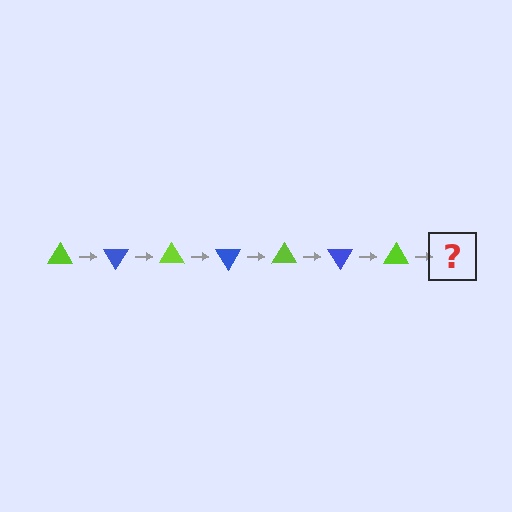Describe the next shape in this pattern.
It should be a blue triangle, rotated 420 degrees from the start.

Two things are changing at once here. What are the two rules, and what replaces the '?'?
The two rules are that it rotates 60 degrees each step and the color cycles through lime and blue. The '?' should be a blue triangle, rotated 420 degrees from the start.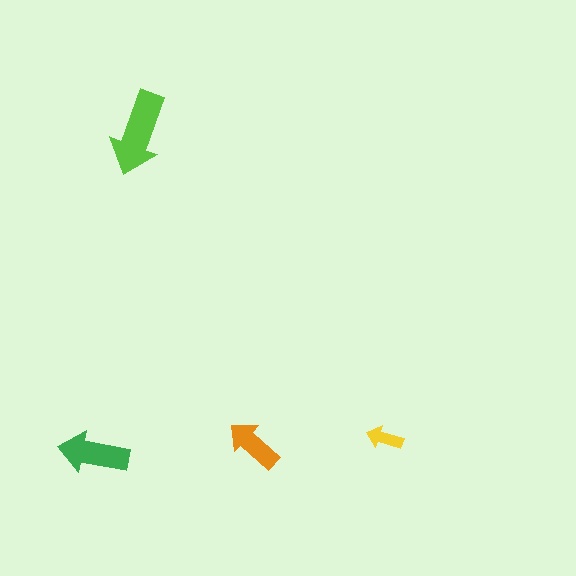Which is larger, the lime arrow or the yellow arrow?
The lime one.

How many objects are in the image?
There are 4 objects in the image.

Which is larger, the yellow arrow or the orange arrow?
The orange one.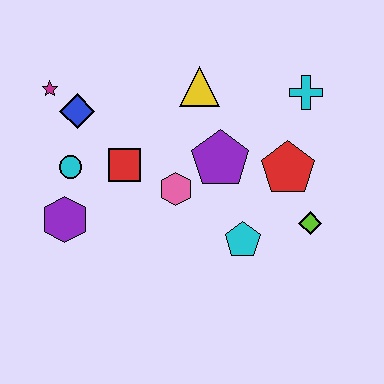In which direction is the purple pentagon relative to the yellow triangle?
The purple pentagon is below the yellow triangle.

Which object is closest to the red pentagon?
The lime diamond is closest to the red pentagon.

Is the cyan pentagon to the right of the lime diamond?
No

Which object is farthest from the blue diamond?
The lime diamond is farthest from the blue diamond.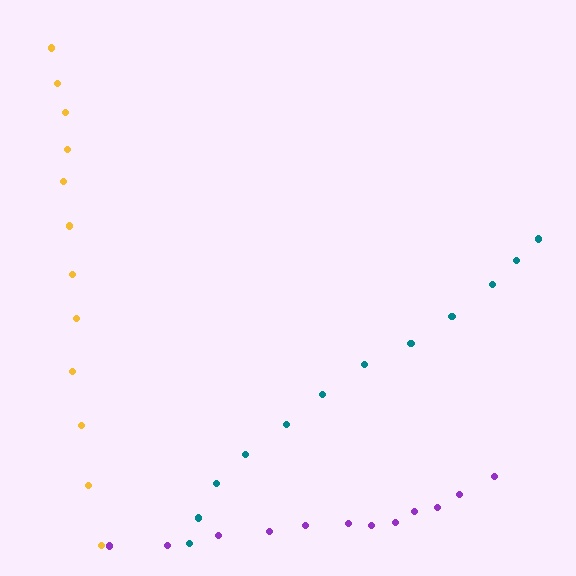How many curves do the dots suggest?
There are 3 distinct paths.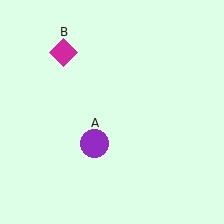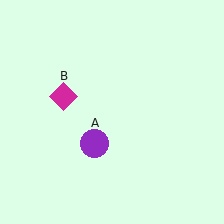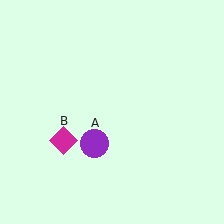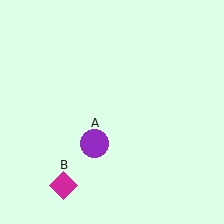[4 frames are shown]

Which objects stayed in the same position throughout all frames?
Purple circle (object A) remained stationary.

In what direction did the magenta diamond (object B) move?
The magenta diamond (object B) moved down.